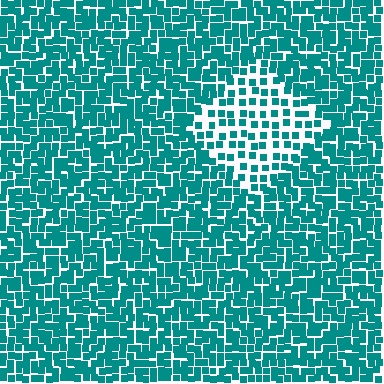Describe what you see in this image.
The image contains small teal elements arranged at two different densities. A diamond-shaped region is visible where the elements are less densely packed than the surrounding area.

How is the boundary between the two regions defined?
The boundary is defined by a change in element density (approximately 2.1x ratio). All elements are the same color, size, and shape.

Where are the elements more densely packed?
The elements are more densely packed outside the diamond boundary.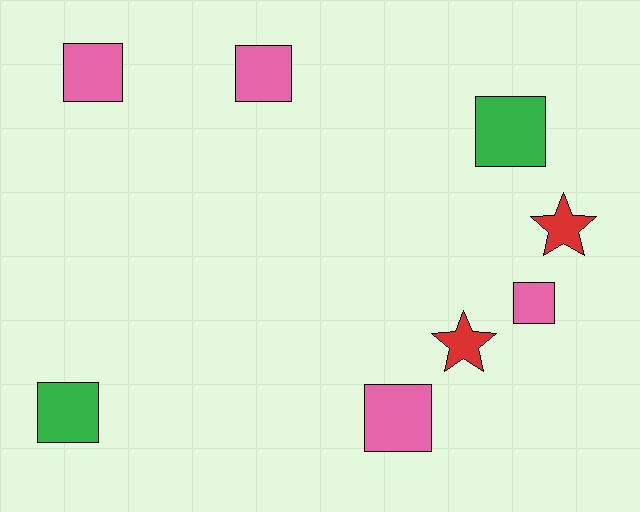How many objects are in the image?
There are 8 objects.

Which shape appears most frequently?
Square, with 6 objects.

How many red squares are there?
There are no red squares.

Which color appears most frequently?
Pink, with 4 objects.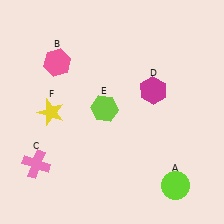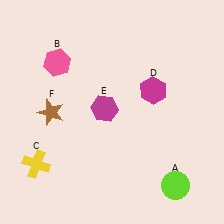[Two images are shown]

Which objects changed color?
C changed from pink to yellow. E changed from lime to magenta. F changed from yellow to brown.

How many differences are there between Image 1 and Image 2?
There are 3 differences between the two images.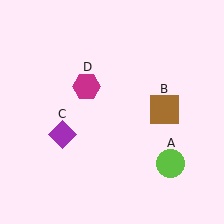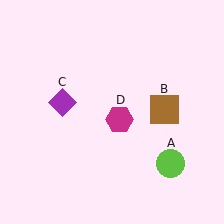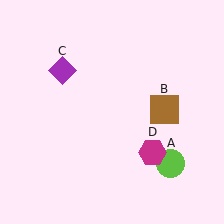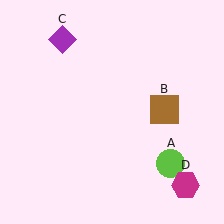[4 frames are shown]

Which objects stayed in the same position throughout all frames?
Lime circle (object A) and brown square (object B) remained stationary.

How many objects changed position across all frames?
2 objects changed position: purple diamond (object C), magenta hexagon (object D).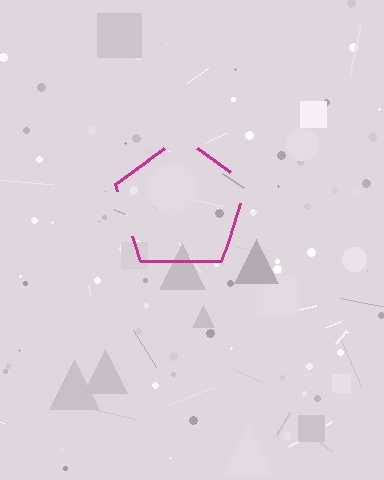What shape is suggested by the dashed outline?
The dashed outline suggests a pentagon.